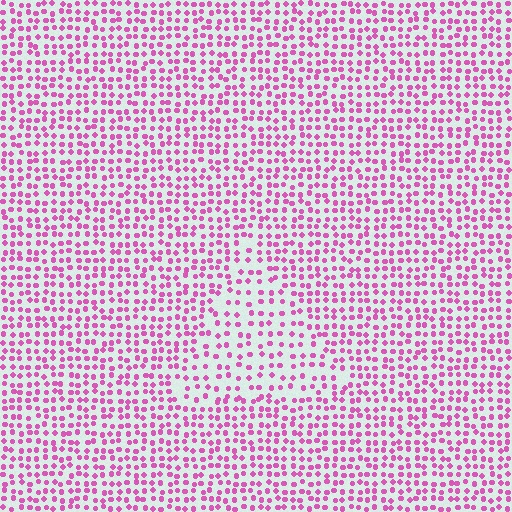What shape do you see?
I see a triangle.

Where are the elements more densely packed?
The elements are more densely packed outside the triangle boundary.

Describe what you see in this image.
The image contains small pink elements arranged at two different densities. A triangle-shaped region is visible where the elements are less densely packed than the surrounding area.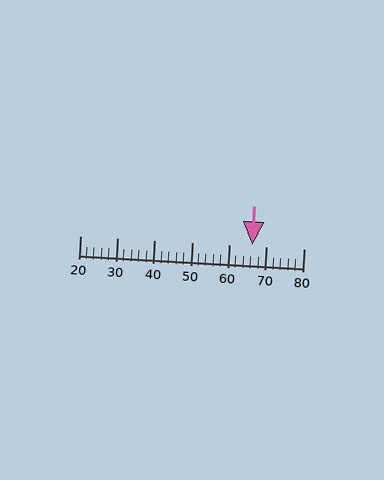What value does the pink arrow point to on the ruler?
The pink arrow points to approximately 66.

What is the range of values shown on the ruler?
The ruler shows values from 20 to 80.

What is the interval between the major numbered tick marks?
The major tick marks are spaced 10 units apart.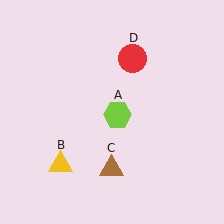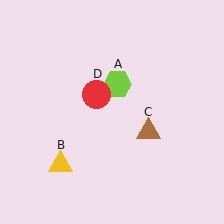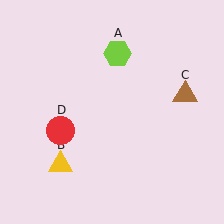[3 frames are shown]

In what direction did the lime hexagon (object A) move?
The lime hexagon (object A) moved up.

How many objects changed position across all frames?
3 objects changed position: lime hexagon (object A), brown triangle (object C), red circle (object D).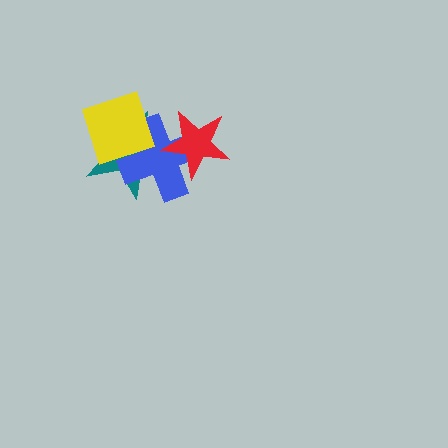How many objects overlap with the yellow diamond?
2 objects overlap with the yellow diamond.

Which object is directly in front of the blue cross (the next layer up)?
The red star is directly in front of the blue cross.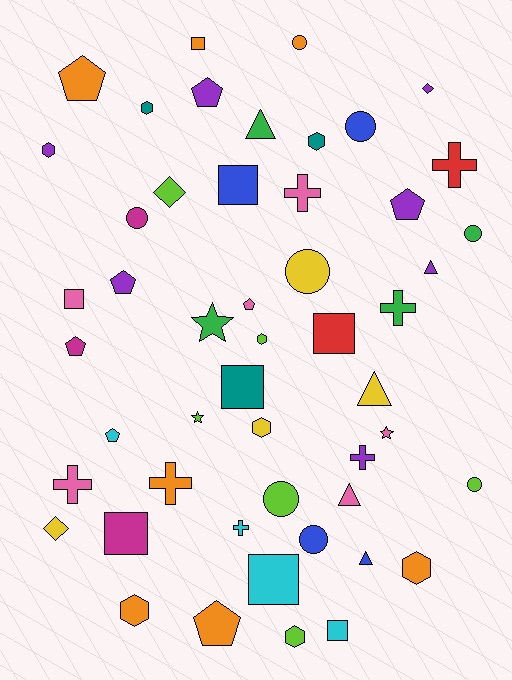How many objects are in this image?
There are 50 objects.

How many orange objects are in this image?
There are 7 orange objects.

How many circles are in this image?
There are 8 circles.